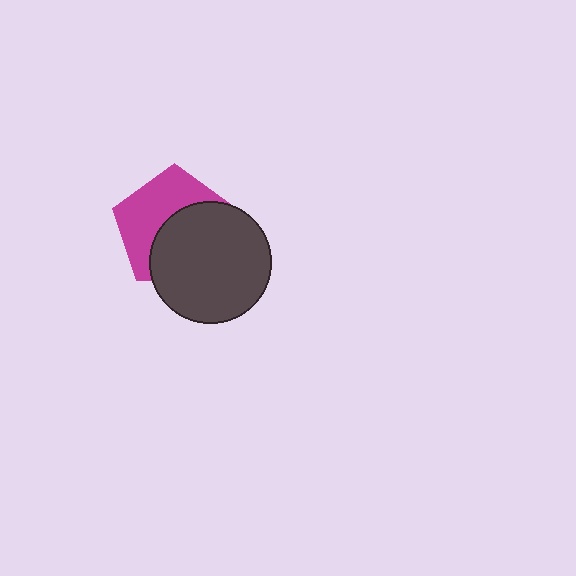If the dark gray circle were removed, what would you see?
You would see the complete magenta pentagon.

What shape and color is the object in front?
The object in front is a dark gray circle.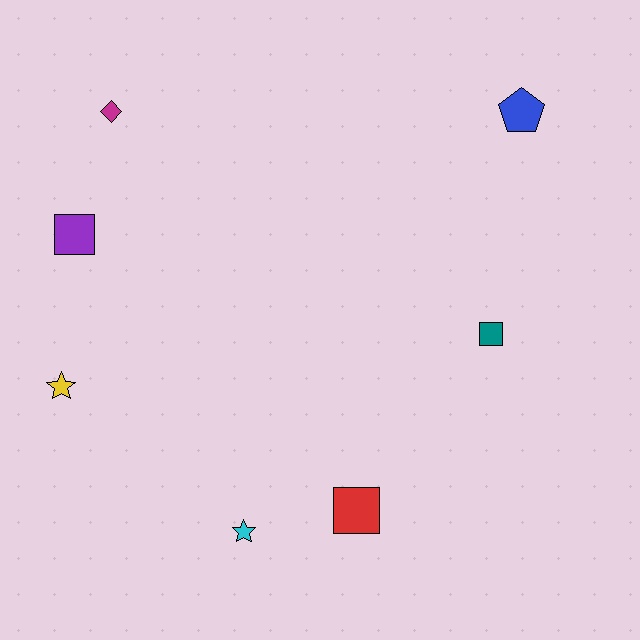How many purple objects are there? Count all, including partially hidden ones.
There is 1 purple object.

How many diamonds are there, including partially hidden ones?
There is 1 diamond.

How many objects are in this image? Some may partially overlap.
There are 7 objects.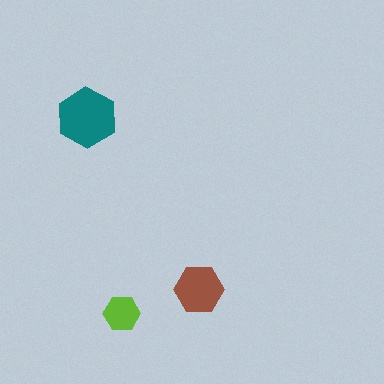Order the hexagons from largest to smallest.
the teal one, the brown one, the lime one.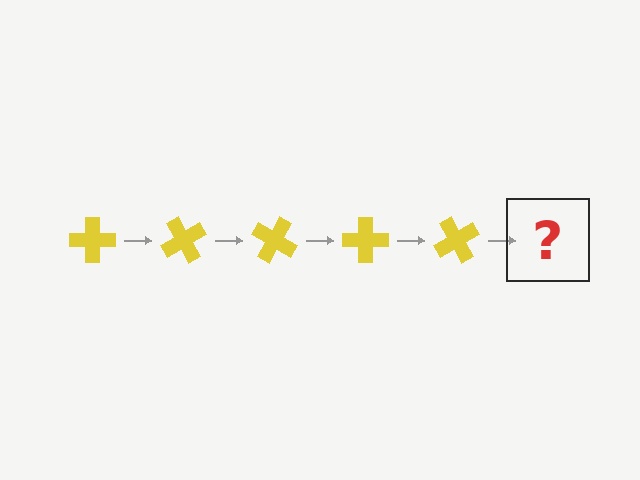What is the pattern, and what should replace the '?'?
The pattern is that the cross rotates 60 degrees each step. The '?' should be a yellow cross rotated 300 degrees.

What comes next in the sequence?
The next element should be a yellow cross rotated 300 degrees.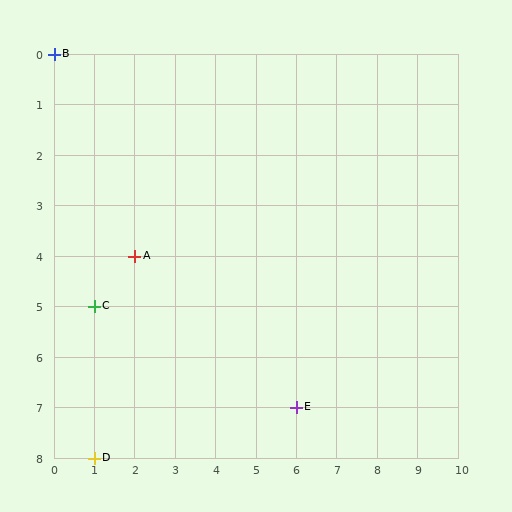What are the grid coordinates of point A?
Point A is at grid coordinates (2, 4).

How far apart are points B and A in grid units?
Points B and A are 2 columns and 4 rows apart (about 4.5 grid units diagonally).